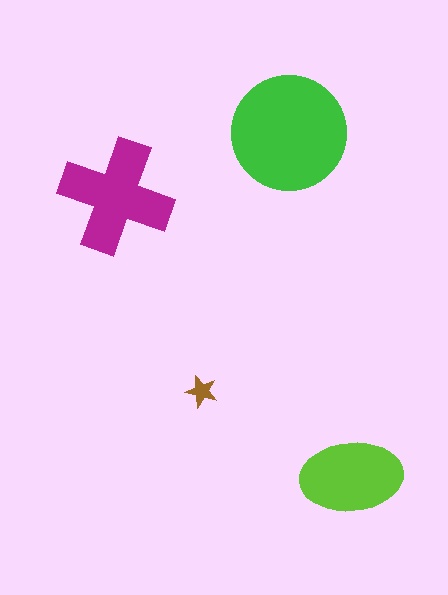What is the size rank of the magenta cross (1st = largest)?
2nd.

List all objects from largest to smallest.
The green circle, the magenta cross, the lime ellipse, the brown star.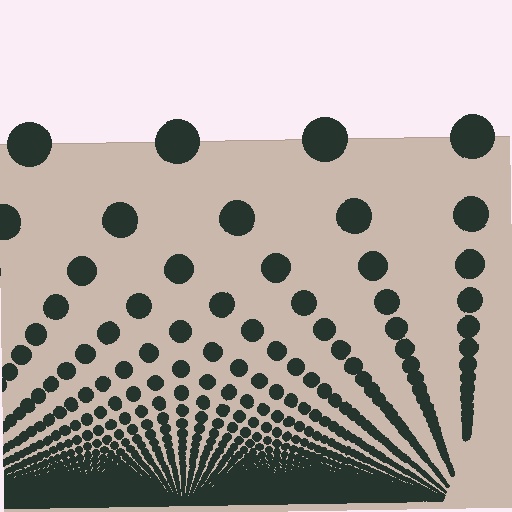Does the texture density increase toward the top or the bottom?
Density increases toward the bottom.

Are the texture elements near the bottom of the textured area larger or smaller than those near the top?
Smaller. The gradient is inverted — elements near the bottom are smaller and denser.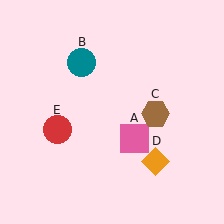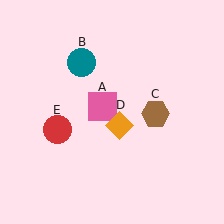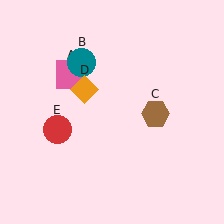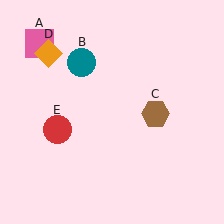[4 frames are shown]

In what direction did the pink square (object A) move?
The pink square (object A) moved up and to the left.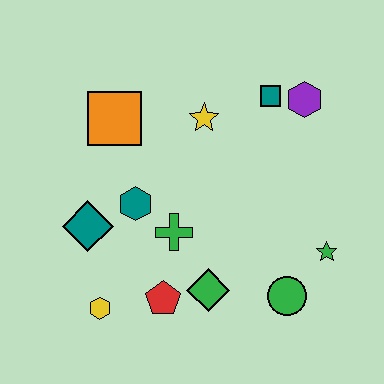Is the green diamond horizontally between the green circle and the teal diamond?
Yes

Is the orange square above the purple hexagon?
No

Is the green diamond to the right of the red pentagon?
Yes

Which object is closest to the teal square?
The purple hexagon is closest to the teal square.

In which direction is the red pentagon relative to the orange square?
The red pentagon is below the orange square.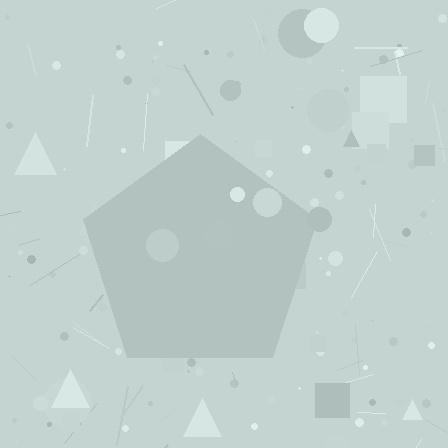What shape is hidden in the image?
A pentagon is hidden in the image.